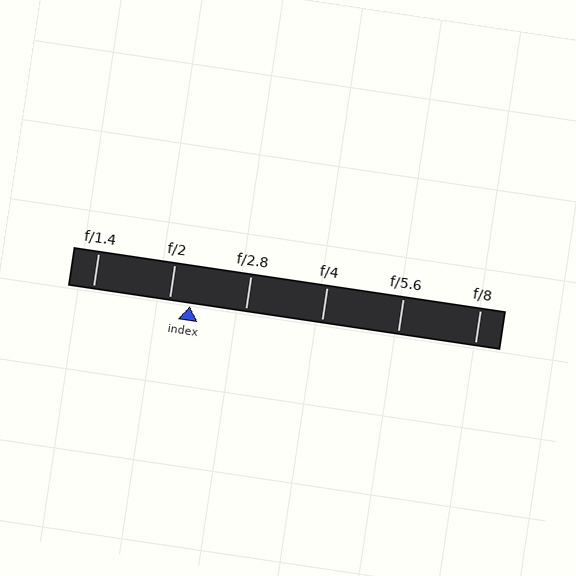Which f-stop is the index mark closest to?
The index mark is closest to f/2.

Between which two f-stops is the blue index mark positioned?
The index mark is between f/2 and f/2.8.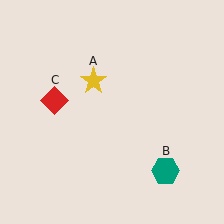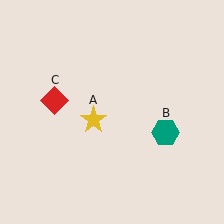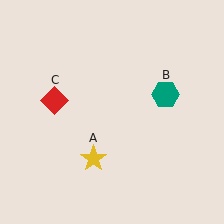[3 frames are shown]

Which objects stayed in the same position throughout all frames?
Red diamond (object C) remained stationary.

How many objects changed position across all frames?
2 objects changed position: yellow star (object A), teal hexagon (object B).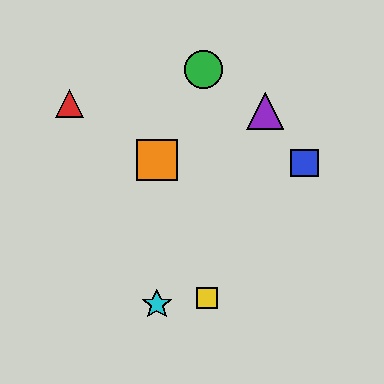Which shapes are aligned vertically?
The orange square, the cyan star are aligned vertically.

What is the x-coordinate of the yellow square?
The yellow square is at x≈207.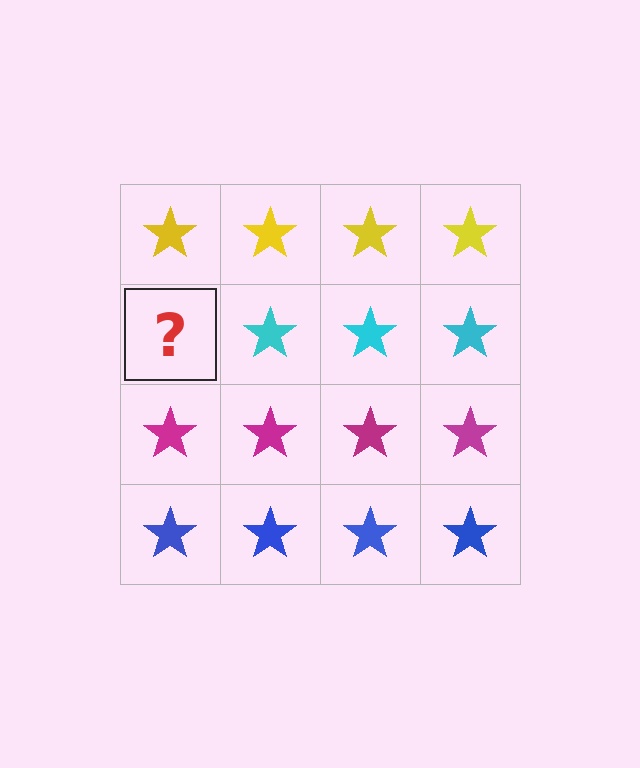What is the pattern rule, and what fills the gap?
The rule is that each row has a consistent color. The gap should be filled with a cyan star.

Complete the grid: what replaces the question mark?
The question mark should be replaced with a cyan star.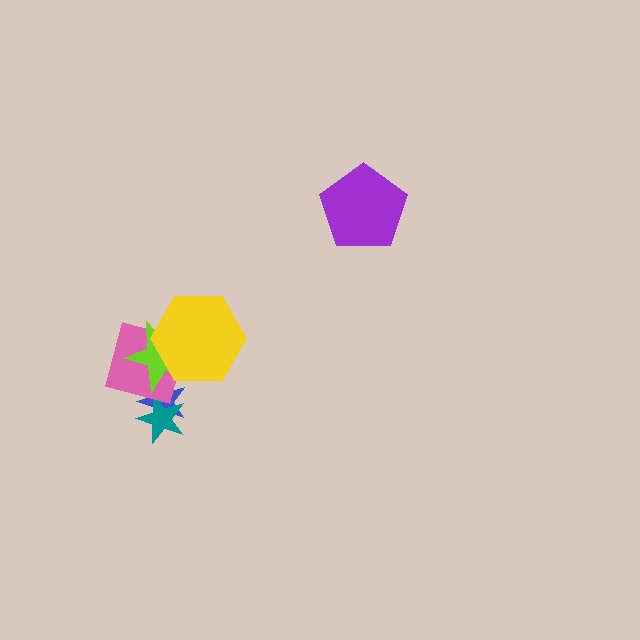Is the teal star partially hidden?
Yes, it is partially covered by another shape.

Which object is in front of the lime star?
The yellow hexagon is in front of the lime star.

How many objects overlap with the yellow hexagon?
2 objects overlap with the yellow hexagon.